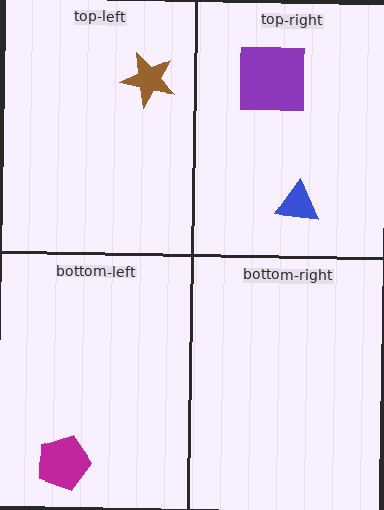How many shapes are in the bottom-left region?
1.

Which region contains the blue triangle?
The top-right region.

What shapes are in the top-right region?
The purple square, the blue triangle.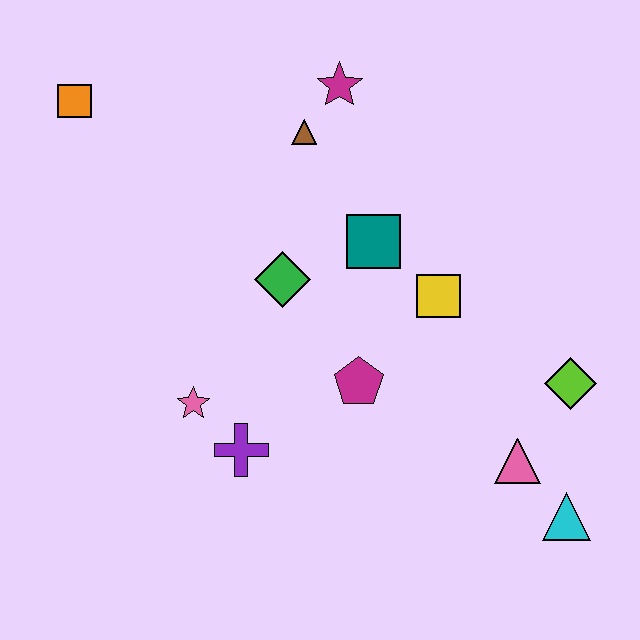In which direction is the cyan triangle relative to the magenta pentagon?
The cyan triangle is to the right of the magenta pentagon.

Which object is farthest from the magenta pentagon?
The orange square is farthest from the magenta pentagon.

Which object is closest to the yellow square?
The teal square is closest to the yellow square.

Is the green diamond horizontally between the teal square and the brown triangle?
No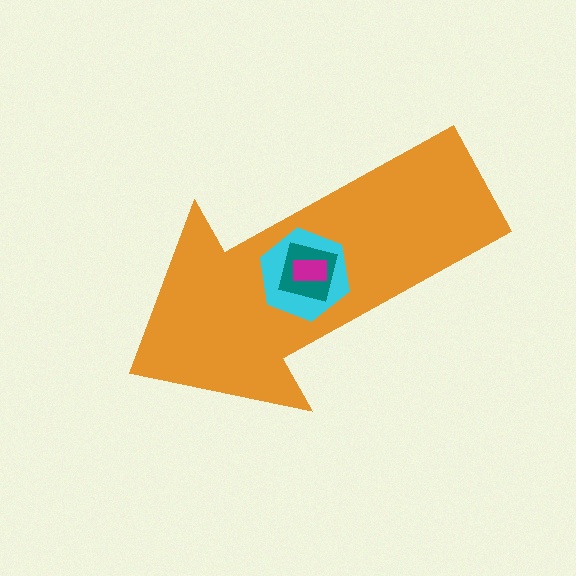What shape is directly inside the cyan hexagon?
The teal square.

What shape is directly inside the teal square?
The magenta rectangle.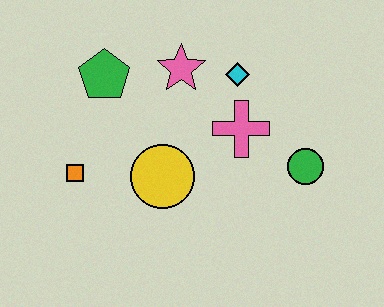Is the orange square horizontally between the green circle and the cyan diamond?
No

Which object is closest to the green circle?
The pink cross is closest to the green circle.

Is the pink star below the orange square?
No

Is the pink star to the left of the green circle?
Yes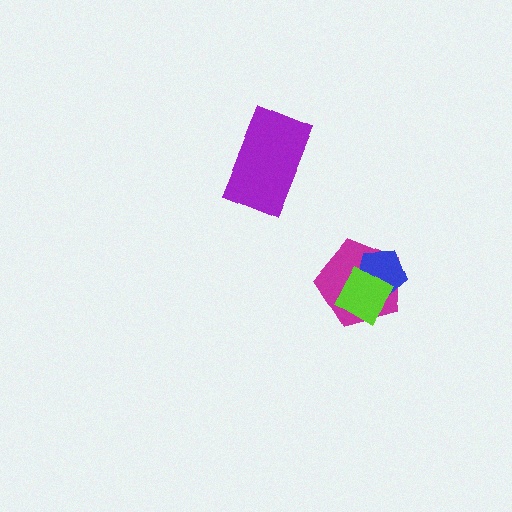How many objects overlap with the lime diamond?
2 objects overlap with the lime diamond.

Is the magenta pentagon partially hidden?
Yes, it is partially covered by another shape.